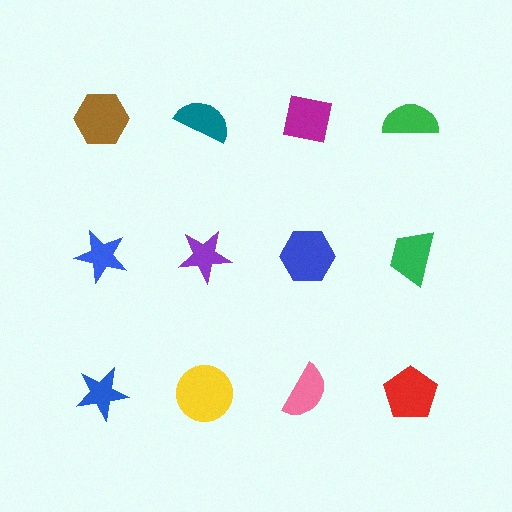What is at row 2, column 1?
A blue star.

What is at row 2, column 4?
A green trapezoid.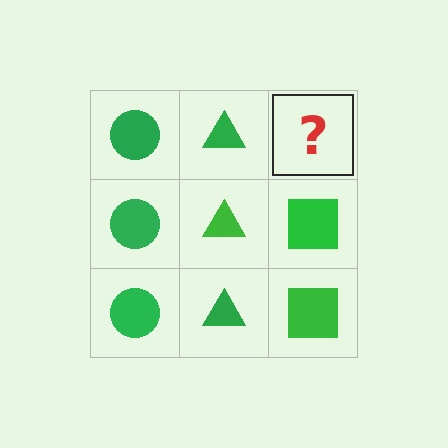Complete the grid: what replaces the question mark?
The question mark should be replaced with a green square.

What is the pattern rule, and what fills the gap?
The rule is that each column has a consistent shape. The gap should be filled with a green square.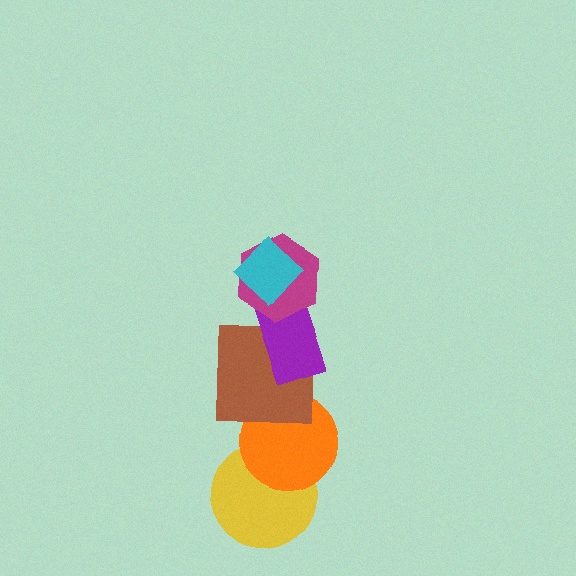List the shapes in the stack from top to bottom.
From top to bottom: the cyan diamond, the magenta hexagon, the purple rectangle, the brown square, the orange circle, the yellow circle.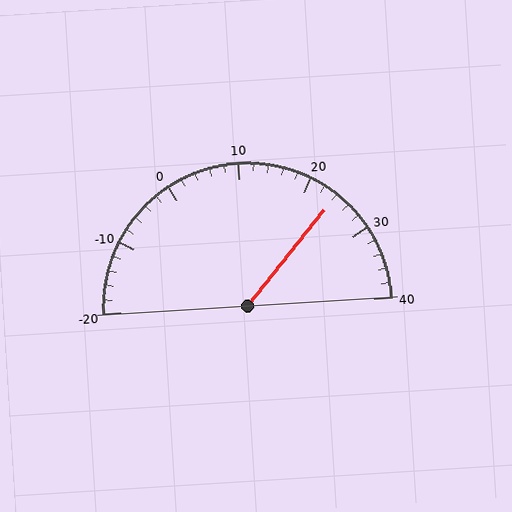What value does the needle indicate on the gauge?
The needle indicates approximately 24.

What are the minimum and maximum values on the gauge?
The gauge ranges from -20 to 40.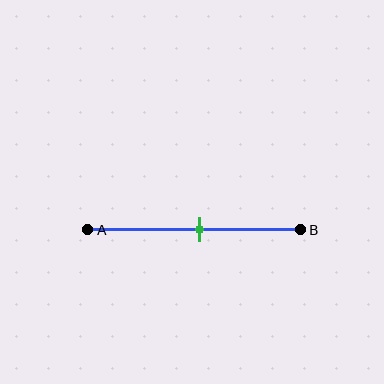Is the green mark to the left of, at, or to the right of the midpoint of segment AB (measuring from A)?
The green mark is approximately at the midpoint of segment AB.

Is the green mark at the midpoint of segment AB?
Yes, the mark is approximately at the midpoint.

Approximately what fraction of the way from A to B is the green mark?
The green mark is approximately 50% of the way from A to B.